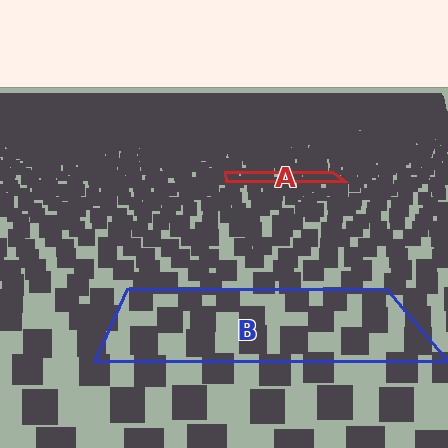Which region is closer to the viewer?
Region B is closer. The texture elements there are larger and more spread out.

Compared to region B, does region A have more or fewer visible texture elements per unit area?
Region A has more texture elements per unit area — they are packed more densely because it is farther away.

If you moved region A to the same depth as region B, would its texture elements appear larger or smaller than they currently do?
They would appear larger. At a closer depth, the same texture elements are projected at a bigger on-screen size.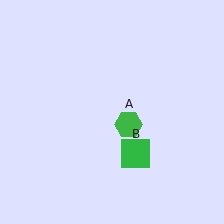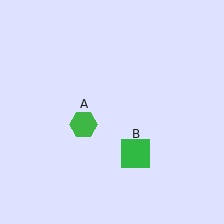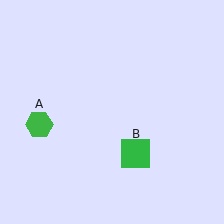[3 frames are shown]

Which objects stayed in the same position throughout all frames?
Green square (object B) remained stationary.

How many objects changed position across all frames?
1 object changed position: green hexagon (object A).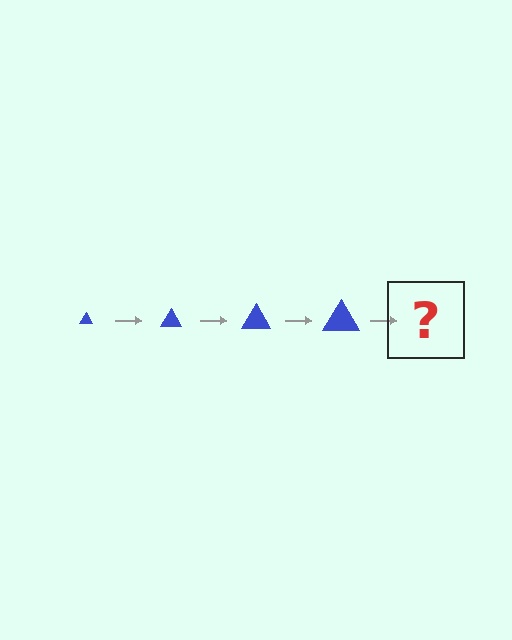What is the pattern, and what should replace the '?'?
The pattern is that the triangle gets progressively larger each step. The '?' should be a blue triangle, larger than the previous one.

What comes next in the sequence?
The next element should be a blue triangle, larger than the previous one.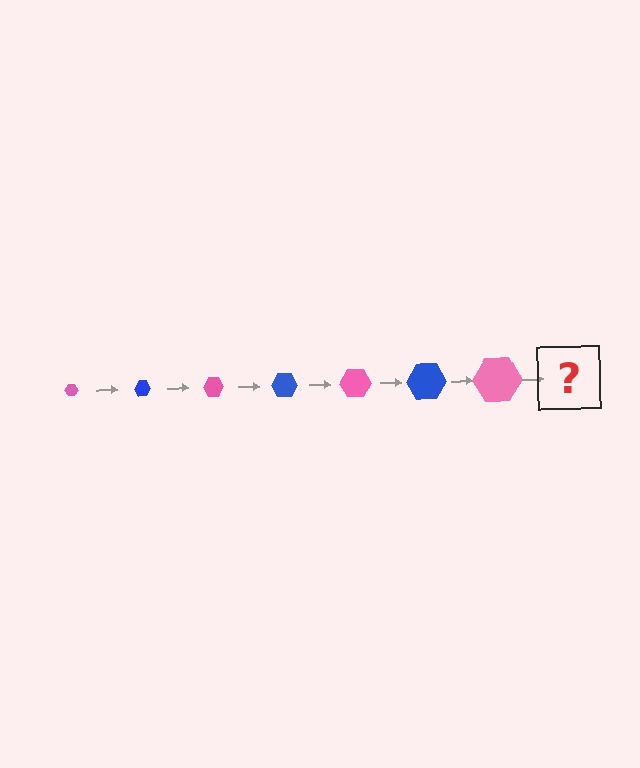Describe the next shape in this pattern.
It should be a blue hexagon, larger than the previous one.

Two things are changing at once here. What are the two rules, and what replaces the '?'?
The two rules are that the hexagon grows larger each step and the color cycles through pink and blue. The '?' should be a blue hexagon, larger than the previous one.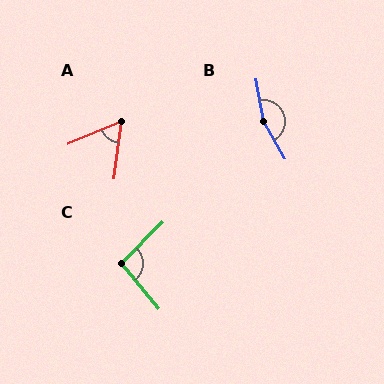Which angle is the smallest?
A, at approximately 59 degrees.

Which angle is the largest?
B, at approximately 161 degrees.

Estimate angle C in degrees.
Approximately 95 degrees.